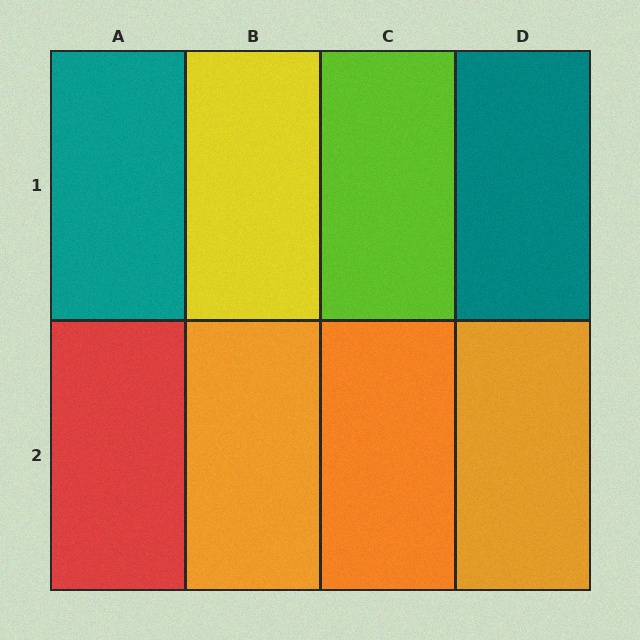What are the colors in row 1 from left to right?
Teal, yellow, lime, teal.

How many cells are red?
1 cell is red.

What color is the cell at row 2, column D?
Orange.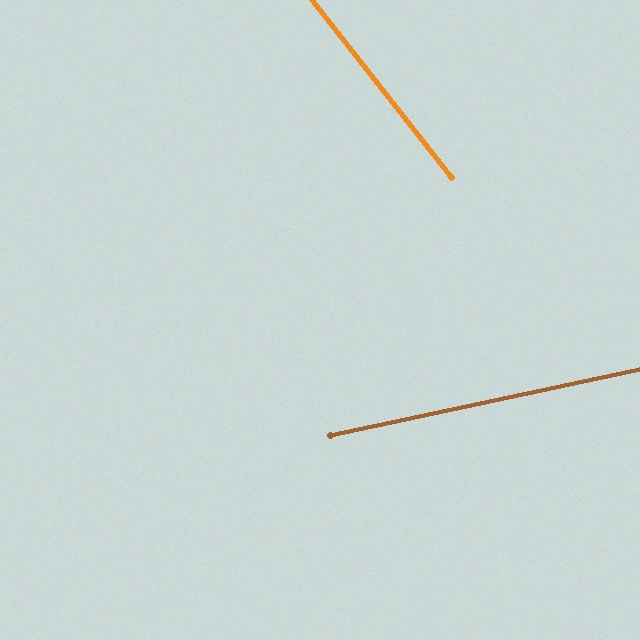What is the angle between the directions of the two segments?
Approximately 64 degrees.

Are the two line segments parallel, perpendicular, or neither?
Neither parallel nor perpendicular — they differ by about 64°.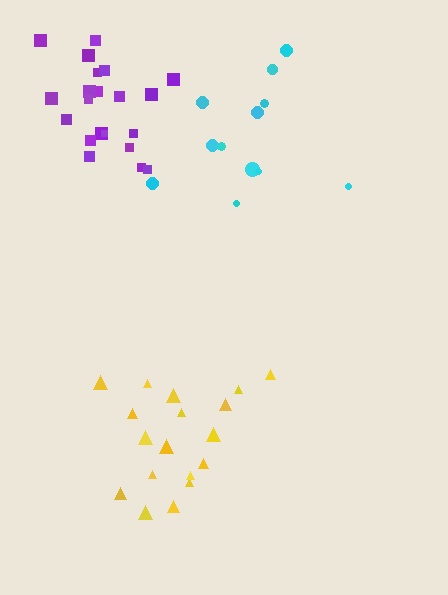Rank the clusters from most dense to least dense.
purple, cyan, yellow.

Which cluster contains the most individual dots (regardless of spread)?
Purple (21).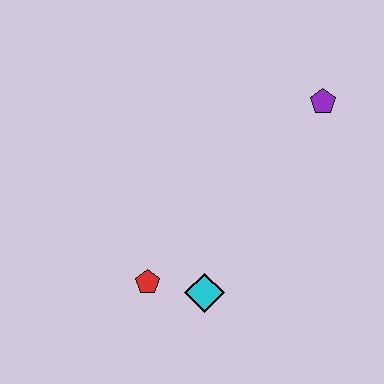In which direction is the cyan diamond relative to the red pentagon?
The cyan diamond is to the right of the red pentagon.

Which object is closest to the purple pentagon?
The cyan diamond is closest to the purple pentagon.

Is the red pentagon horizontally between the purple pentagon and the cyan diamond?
No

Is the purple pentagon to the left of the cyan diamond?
No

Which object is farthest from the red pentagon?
The purple pentagon is farthest from the red pentagon.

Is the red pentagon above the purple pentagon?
No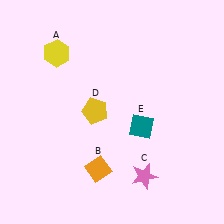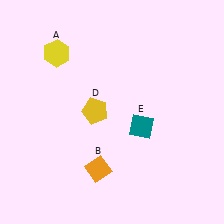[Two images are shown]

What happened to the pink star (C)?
The pink star (C) was removed in Image 2. It was in the bottom-right area of Image 1.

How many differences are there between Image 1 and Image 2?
There is 1 difference between the two images.